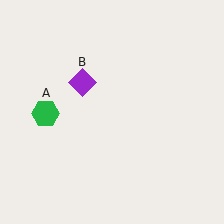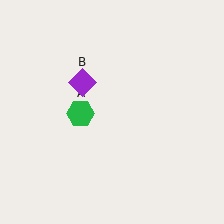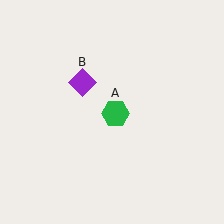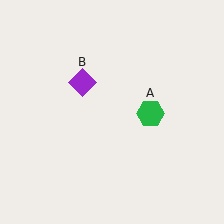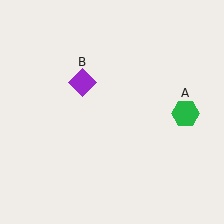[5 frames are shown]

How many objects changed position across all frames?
1 object changed position: green hexagon (object A).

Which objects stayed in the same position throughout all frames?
Purple diamond (object B) remained stationary.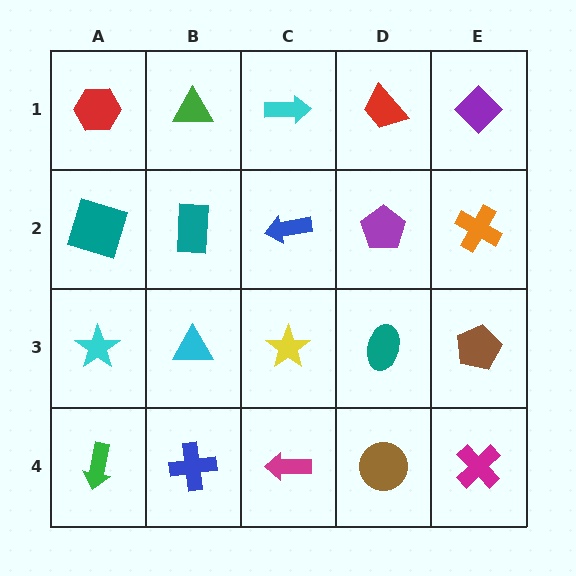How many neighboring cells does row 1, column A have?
2.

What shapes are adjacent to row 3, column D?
A purple pentagon (row 2, column D), a brown circle (row 4, column D), a yellow star (row 3, column C), a brown pentagon (row 3, column E).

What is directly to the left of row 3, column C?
A cyan triangle.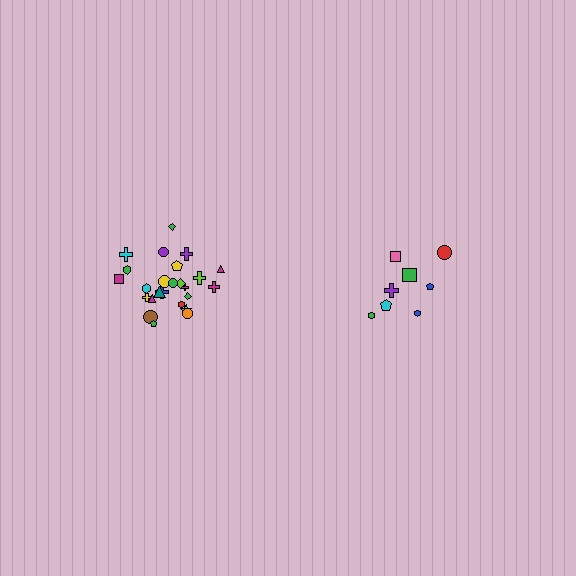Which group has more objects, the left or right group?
The left group.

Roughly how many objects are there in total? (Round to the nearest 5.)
Roughly 35 objects in total.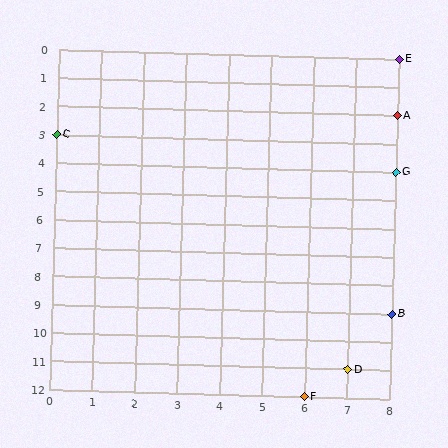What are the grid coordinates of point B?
Point B is at grid coordinates (8, 9).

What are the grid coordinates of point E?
Point E is at grid coordinates (8, 0).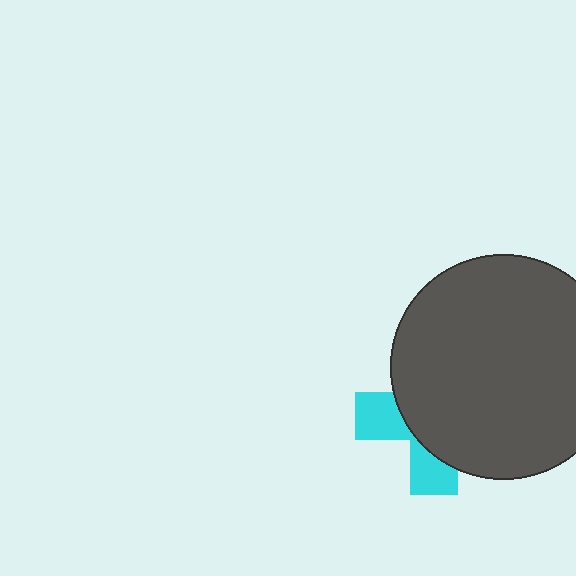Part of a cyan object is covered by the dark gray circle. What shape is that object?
It is a cross.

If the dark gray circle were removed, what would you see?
You would see the complete cyan cross.